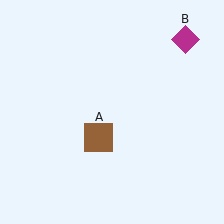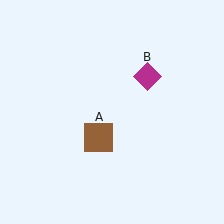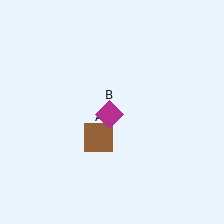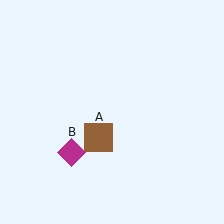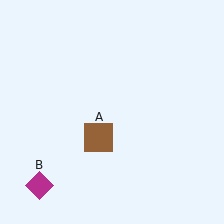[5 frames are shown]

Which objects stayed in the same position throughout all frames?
Brown square (object A) remained stationary.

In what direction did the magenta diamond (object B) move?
The magenta diamond (object B) moved down and to the left.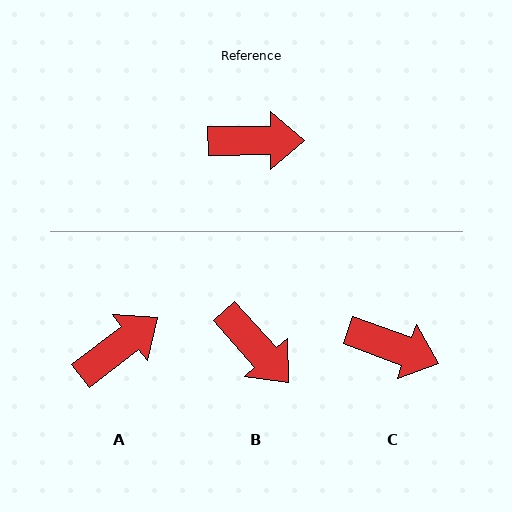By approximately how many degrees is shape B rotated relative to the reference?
Approximately 49 degrees clockwise.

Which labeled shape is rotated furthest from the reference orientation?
B, about 49 degrees away.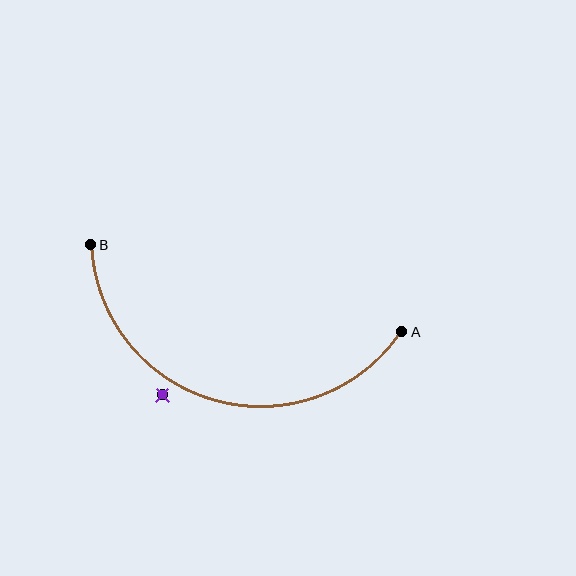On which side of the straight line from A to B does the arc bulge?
The arc bulges below the straight line connecting A and B.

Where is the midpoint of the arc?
The arc midpoint is the point on the curve farthest from the straight line joining A and B. It sits below that line.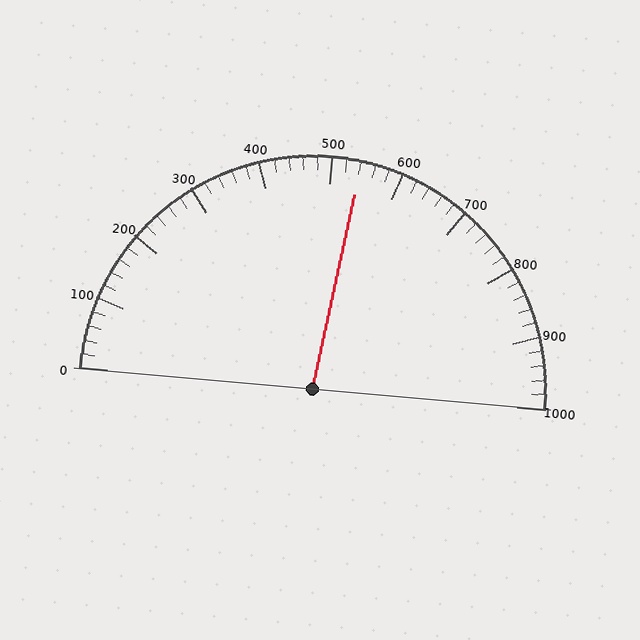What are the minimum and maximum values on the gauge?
The gauge ranges from 0 to 1000.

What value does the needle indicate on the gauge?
The needle indicates approximately 540.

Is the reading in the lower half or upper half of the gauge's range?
The reading is in the upper half of the range (0 to 1000).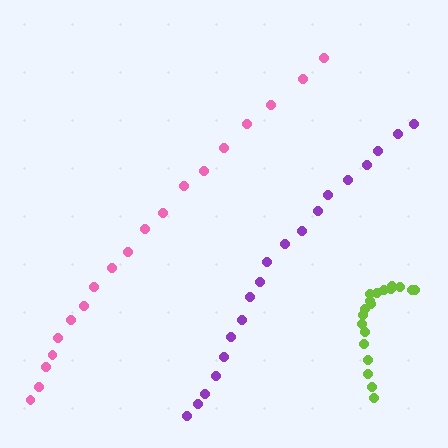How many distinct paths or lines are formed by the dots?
There are 3 distinct paths.